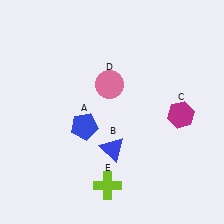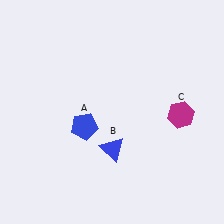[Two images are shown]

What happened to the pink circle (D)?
The pink circle (D) was removed in Image 2. It was in the top-left area of Image 1.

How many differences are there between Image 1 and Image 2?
There are 2 differences between the two images.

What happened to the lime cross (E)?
The lime cross (E) was removed in Image 2. It was in the bottom-left area of Image 1.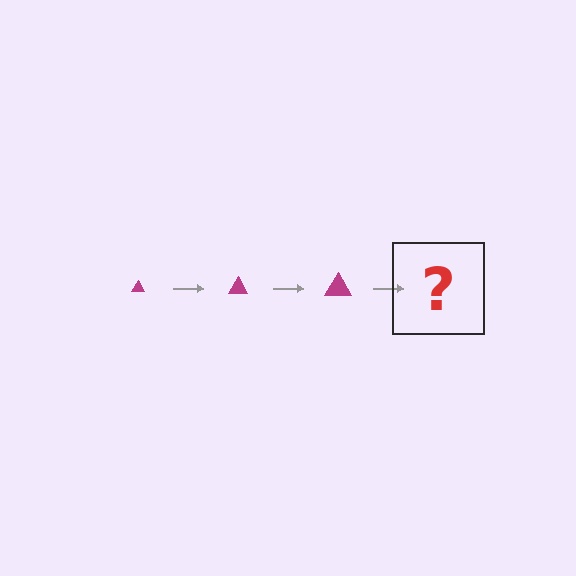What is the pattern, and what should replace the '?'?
The pattern is that the triangle gets progressively larger each step. The '?' should be a magenta triangle, larger than the previous one.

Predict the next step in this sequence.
The next step is a magenta triangle, larger than the previous one.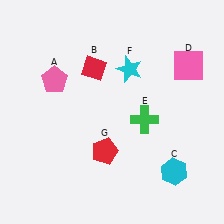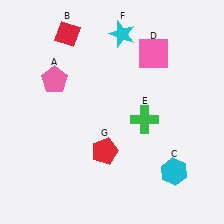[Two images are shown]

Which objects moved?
The objects that moved are: the red diamond (B), the pink square (D), the cyan star (F).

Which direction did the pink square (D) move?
The pink square (D) moved left.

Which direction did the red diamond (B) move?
The red diamond (B) moved up.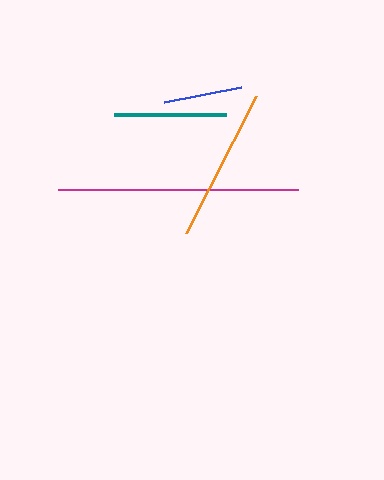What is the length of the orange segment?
The orange segment is approximately 153 pixels long.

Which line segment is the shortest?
The blue line is the shortest at approximately 78 pixels.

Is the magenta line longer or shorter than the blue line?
The magenta line is longer than the blue line.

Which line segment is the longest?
The magenta line is the longest at approximately 239 pixels.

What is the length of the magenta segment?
The magenta segment is approximately 239 pixels long.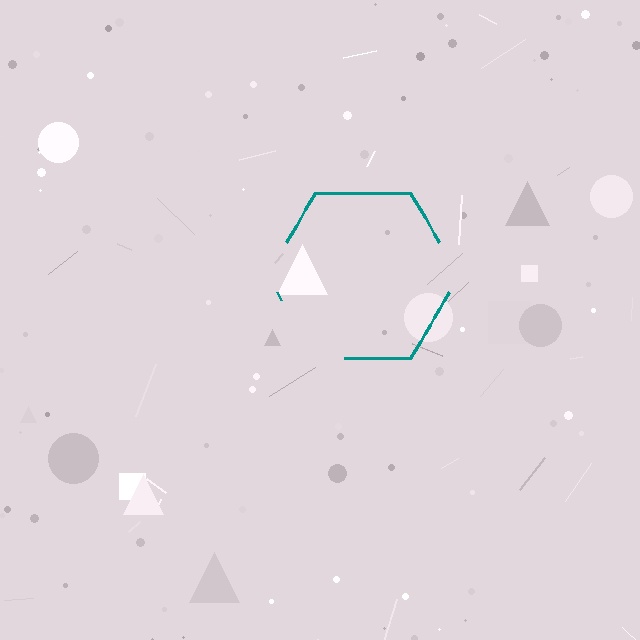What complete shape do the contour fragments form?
The contour fragments form a hexagon.